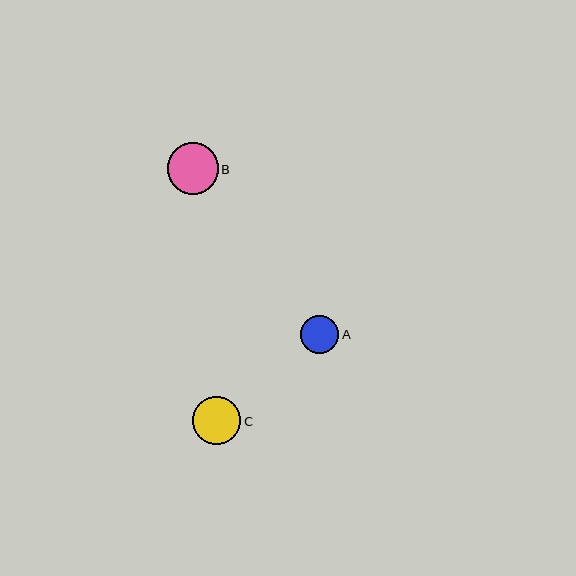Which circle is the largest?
Circle B is the largest with a size of approximately 51 pixels.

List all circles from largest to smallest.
From largest to smallest: B, C, A.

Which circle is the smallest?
Circle A is the smallest with a size of approximately 38 pixels.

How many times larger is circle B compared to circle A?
Circle B is approximately 1.3 times the size of circle A.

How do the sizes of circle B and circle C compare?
Circle B and circle C are approximately the same size.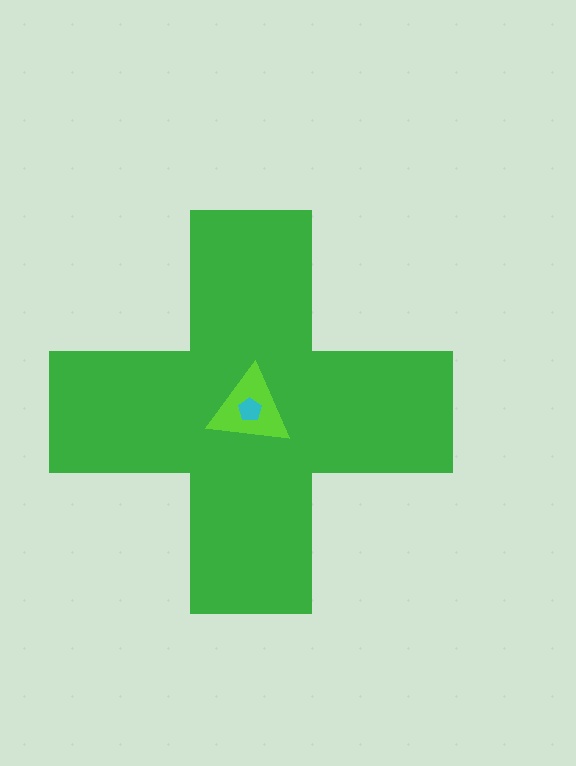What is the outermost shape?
The green cross.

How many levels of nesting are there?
3.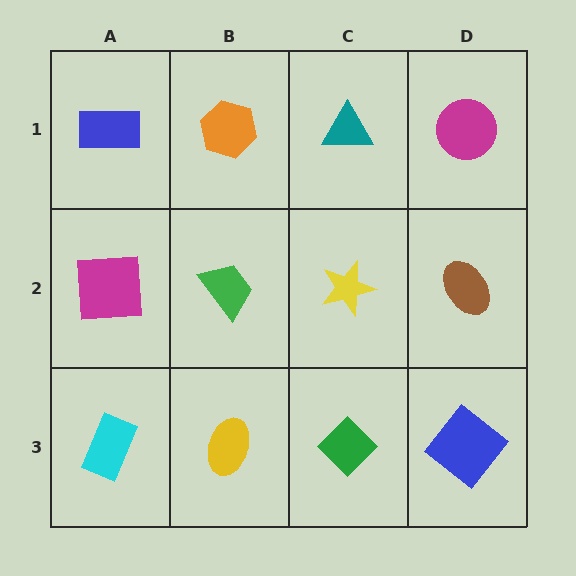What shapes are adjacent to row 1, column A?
A magenta square (row 2, column A), an orange hexagon (row 1, column B).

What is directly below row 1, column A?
A magenta square.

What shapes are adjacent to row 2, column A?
A blue rectangle (row 1, column A), a cyan rectangle (row 3, column A), a green trapezoid (row 2, column B).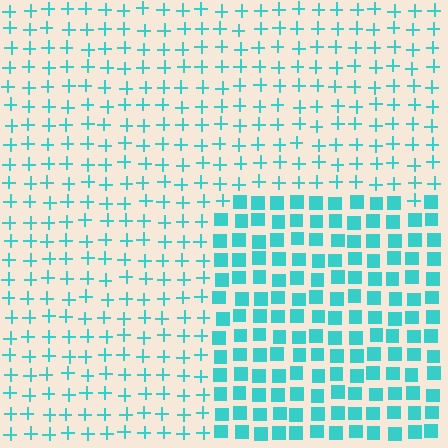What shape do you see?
I see a rectangle.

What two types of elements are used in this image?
The image uses squares inside the rectangle region and plus signs outside it.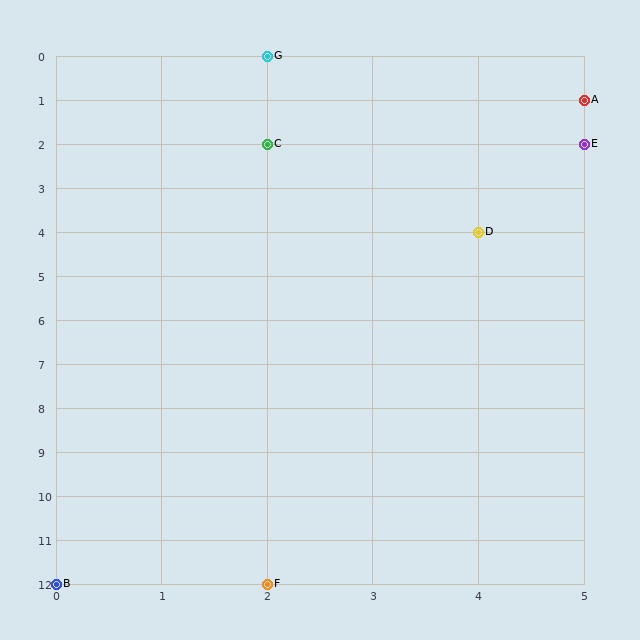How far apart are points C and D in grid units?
Points C and D are 2 columns and 2 rows apart (about 2.8 grid units diagonally).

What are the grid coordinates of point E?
Point E is at grid coordinates (5, 2).